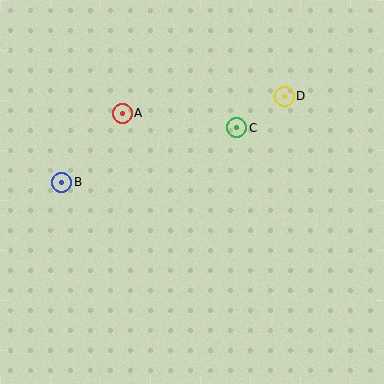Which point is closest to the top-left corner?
Point A is closest to the top-left corner.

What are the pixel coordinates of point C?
Point C is at (237, 128).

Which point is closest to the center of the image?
Point C at (237, 128) is closest to the center.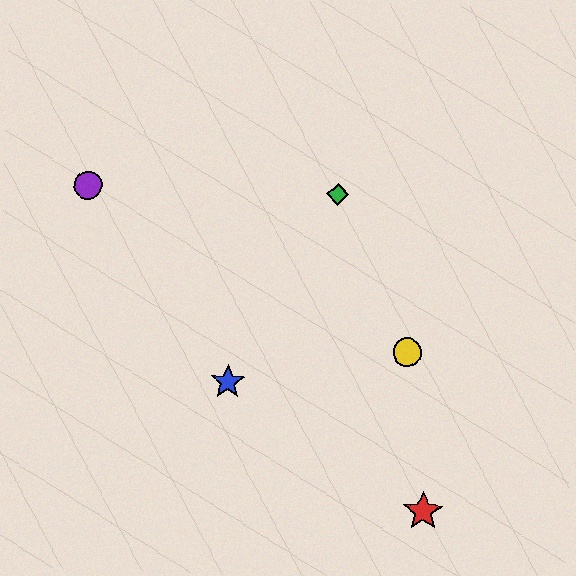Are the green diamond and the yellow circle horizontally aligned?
No, the green diamond is at y≈194 and the yellow circle is at y≈352.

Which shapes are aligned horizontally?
The green diamond, the purple circle are aligned horizontally.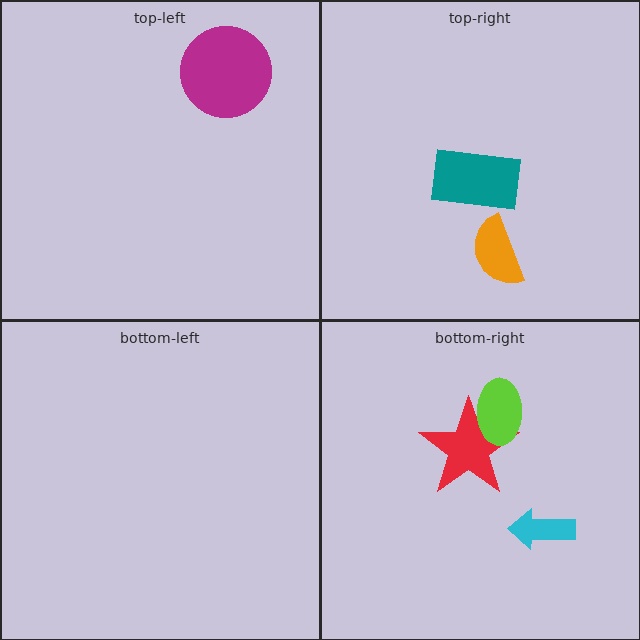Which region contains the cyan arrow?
The bottom-right region.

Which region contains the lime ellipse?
The bottom-right region.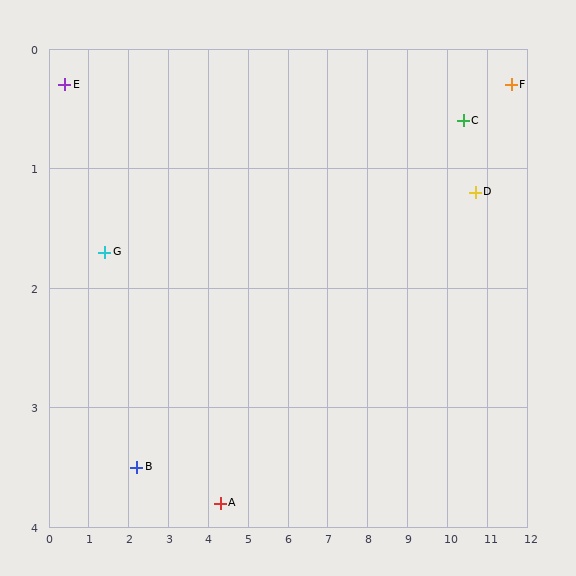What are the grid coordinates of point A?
Point A is at approximately (4.3, 3.8).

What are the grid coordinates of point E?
Point E is at approximately (0.4, 0.3).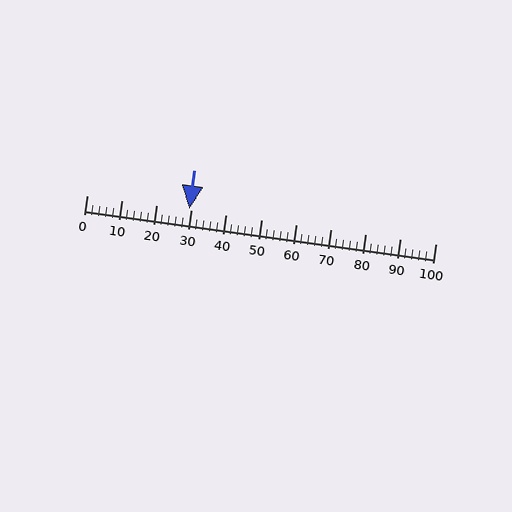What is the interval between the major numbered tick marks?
The major tick marks are spaced 10 units apart.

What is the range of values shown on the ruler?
The ruler shows values from 0 to 100.